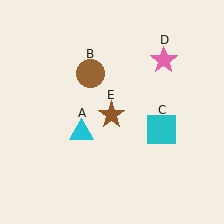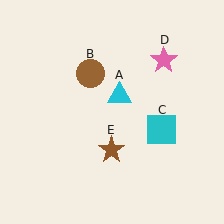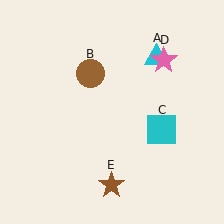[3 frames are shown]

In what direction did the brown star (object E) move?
The brown star (object E) moved down.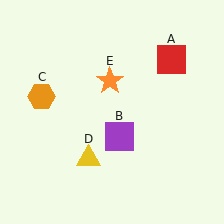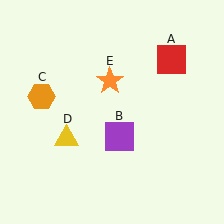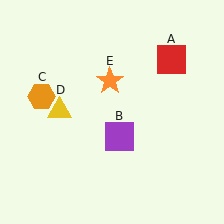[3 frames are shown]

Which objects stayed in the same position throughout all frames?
Red square (object A) and purple square (object B) and orange hexagon (object C) and orange star (object E) remained stationary.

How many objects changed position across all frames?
1 object changed position: yellow triangle (object D).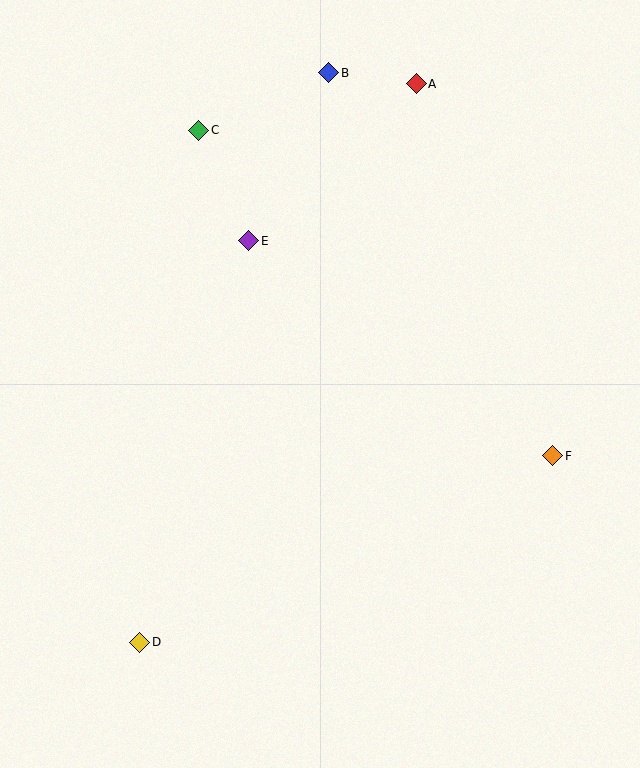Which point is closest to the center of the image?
Point E at (249, 241) is closest to the center.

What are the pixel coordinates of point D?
Point D is at (140, 642).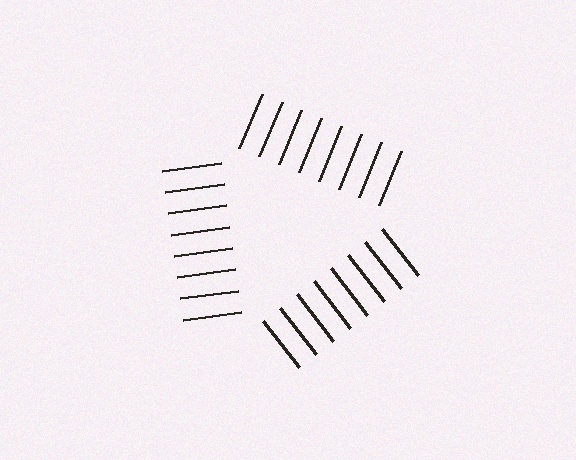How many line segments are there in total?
24 — 8 along each of the 3 edges.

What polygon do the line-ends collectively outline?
An illusory triangle — the line segments terminate on its edges but no continuous stroke is drawn.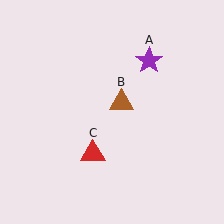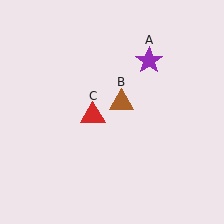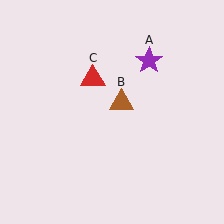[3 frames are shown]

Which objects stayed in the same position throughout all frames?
Purple star (object A) and brown triangle (object B) remained stationary.